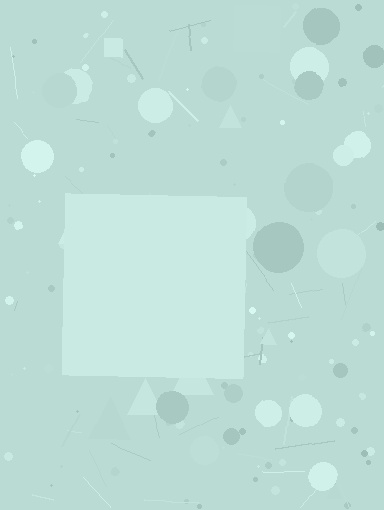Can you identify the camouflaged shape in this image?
The camouflaged shape is a square.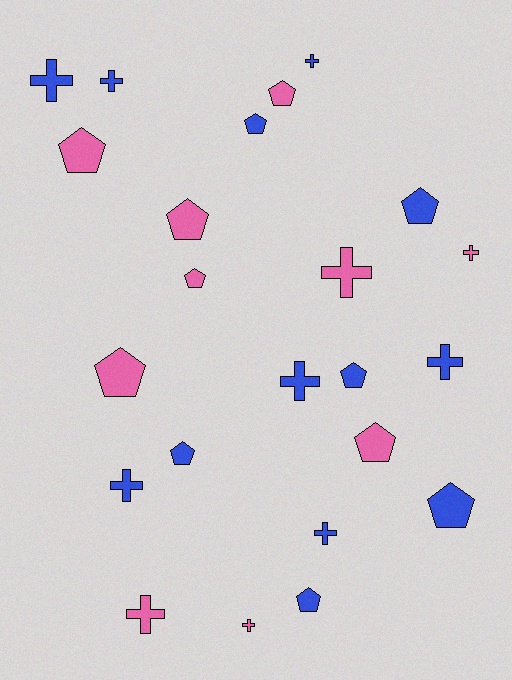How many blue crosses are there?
There are 7 blue crosses.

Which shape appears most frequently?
Pentagon, with 12 objects.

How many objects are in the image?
There are 23 objects.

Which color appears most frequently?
Blue, with 13 objects.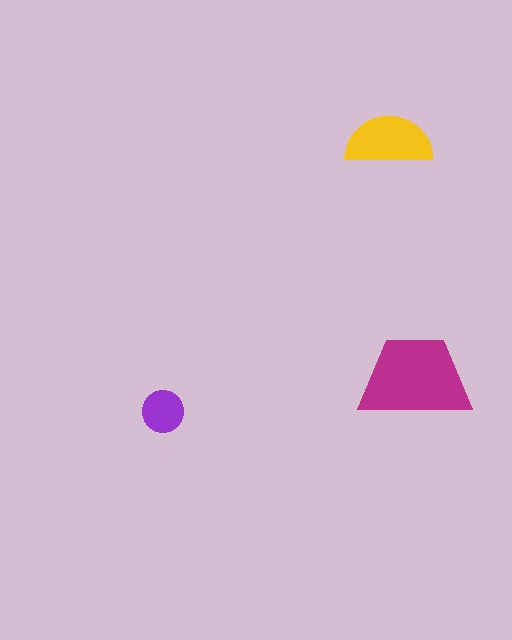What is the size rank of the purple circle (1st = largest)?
3rd.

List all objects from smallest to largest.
The purple circle, the yellow semicircle, the magenta trapezoid.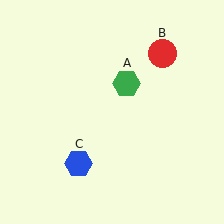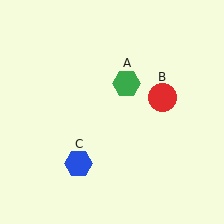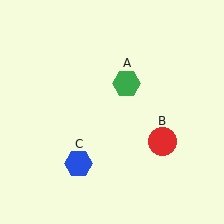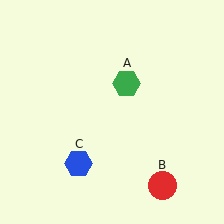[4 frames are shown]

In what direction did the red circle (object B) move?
The red circle (object B) moved down.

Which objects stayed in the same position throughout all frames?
Green hexagon (object A) and blue hexagon (object C) remained stationary.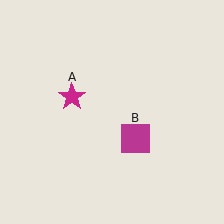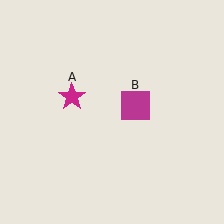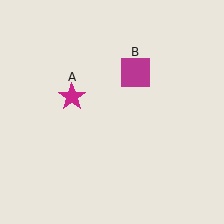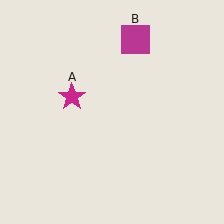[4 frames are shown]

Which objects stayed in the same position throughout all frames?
Magenta star (object A) remained stationary.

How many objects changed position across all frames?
1 object changed position: magenta square (object B).